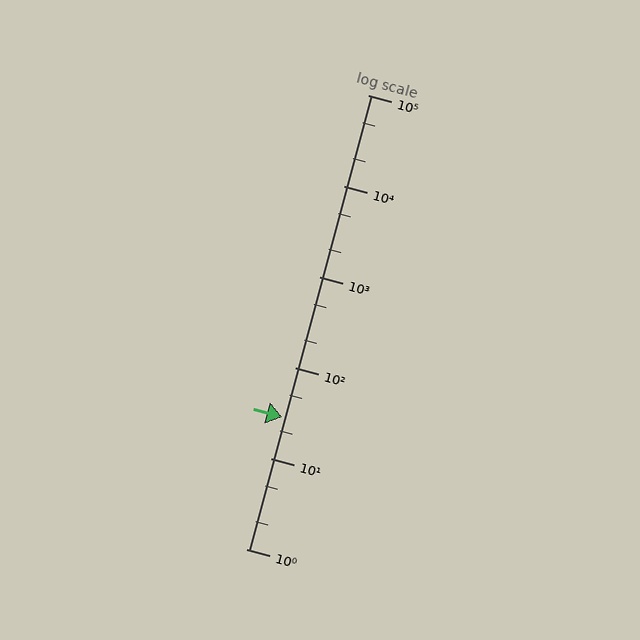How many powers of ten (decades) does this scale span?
The scale spans 5 decades, from 1 to 100000.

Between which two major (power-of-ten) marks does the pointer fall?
The pointer is between 10 and 100.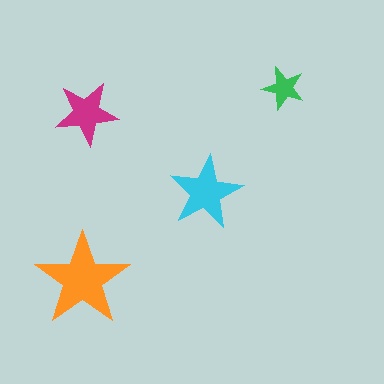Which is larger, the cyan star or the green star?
The cyan one.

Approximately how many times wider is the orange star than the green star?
About 2 times wider.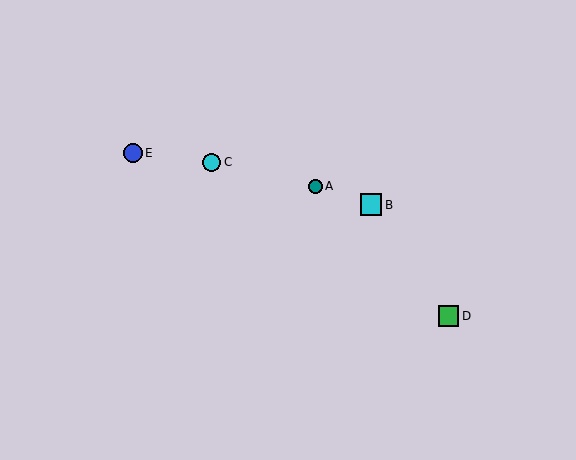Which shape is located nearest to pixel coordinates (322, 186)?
The teal circle (labeled A) at (316, 186) is nearest to that location.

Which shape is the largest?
The cyan square (labeled B) is the largest.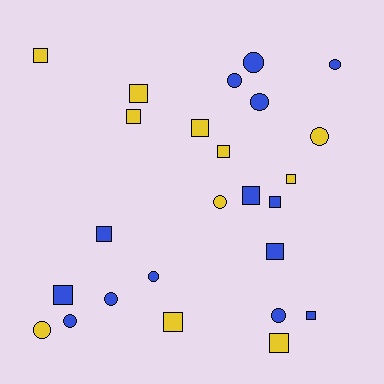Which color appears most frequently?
Blue, with 14 objects.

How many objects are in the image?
There are 25 objects.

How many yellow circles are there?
There are 3 yellow circles.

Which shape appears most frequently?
Square, with 14 objects.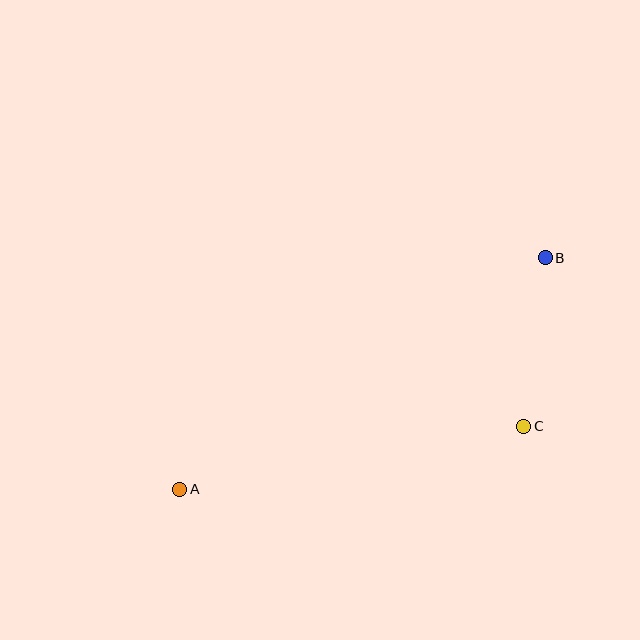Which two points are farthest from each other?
Points A and B are farthest from each other.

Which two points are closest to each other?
Points B and C are closest to each other.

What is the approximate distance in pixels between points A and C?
The distance between A and C is approximately 349 pixels.